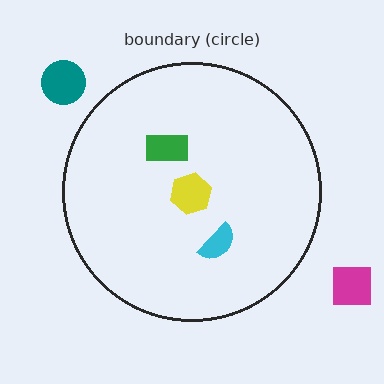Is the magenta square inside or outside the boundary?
Outside.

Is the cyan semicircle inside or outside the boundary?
Inside.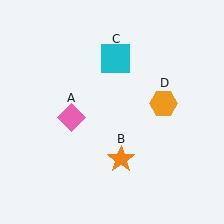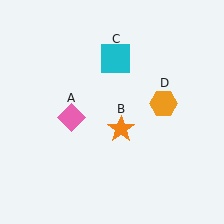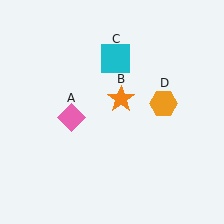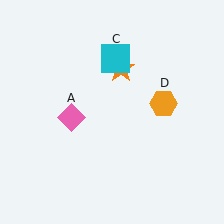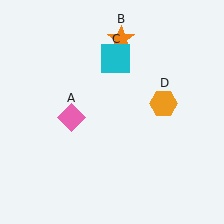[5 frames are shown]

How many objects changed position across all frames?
1 object changed position: orange star (object B).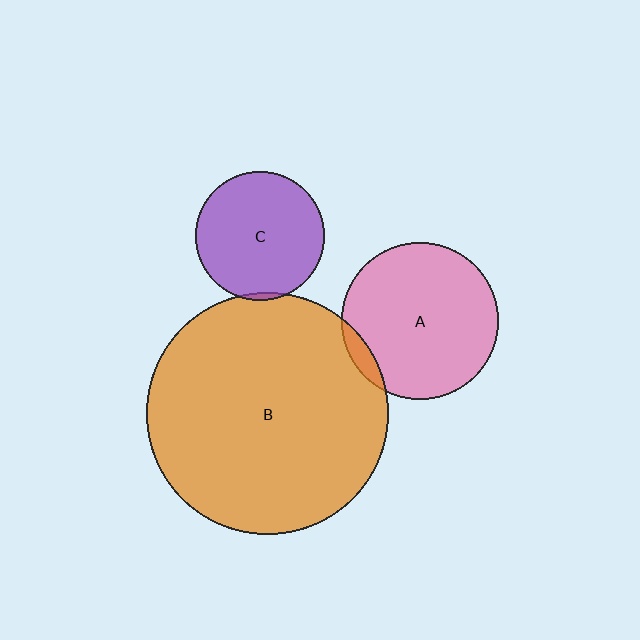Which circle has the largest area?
Circle B (orange).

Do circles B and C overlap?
Yes.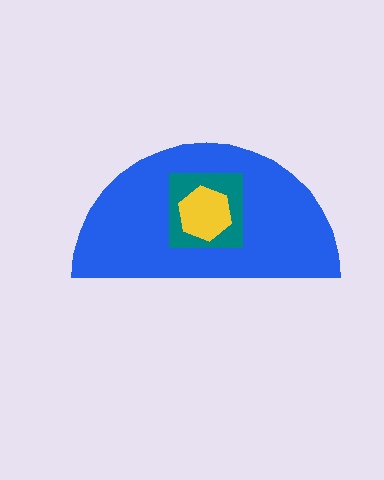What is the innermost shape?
The yellow hexagon.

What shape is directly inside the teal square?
The yellow hexagon.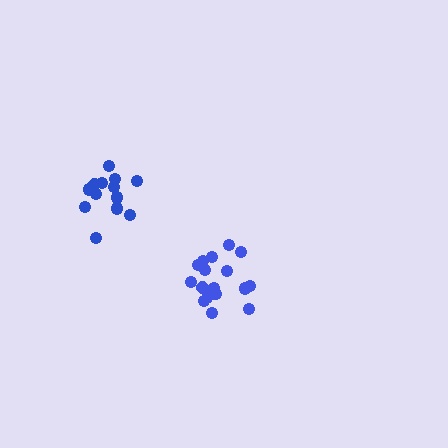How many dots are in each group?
Group 1: 18 dots, Group 2: 13 dots (31 total).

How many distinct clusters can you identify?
There are 2 distinct clusters.